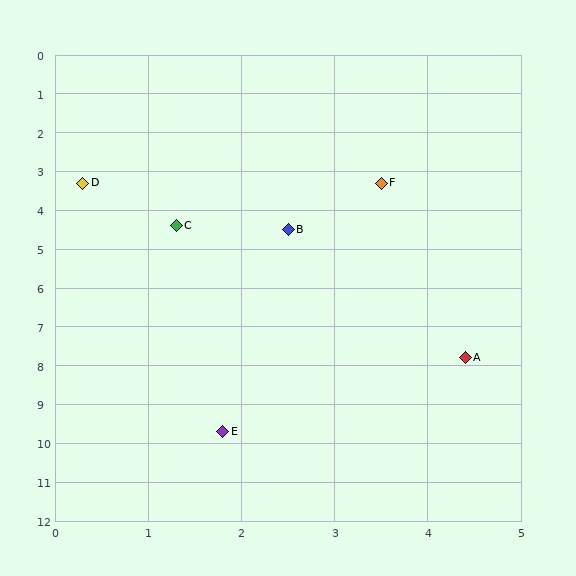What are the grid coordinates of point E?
Point E is at approximately (1.8, 9.7).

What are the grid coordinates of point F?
Point F is at approximately (3.5, 3.3).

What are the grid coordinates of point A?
Point A is at approximately (4.4, 7.8).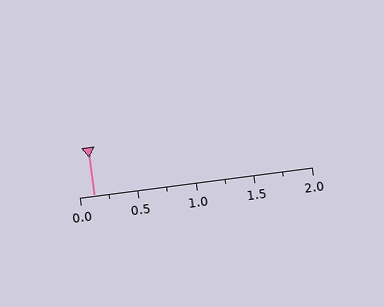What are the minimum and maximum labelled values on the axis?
The axis runs from 0.0 to 2.0.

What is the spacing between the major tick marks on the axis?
The major ticks are spaced 0.5 apart.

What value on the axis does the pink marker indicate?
The marker indicates approximately 0.12.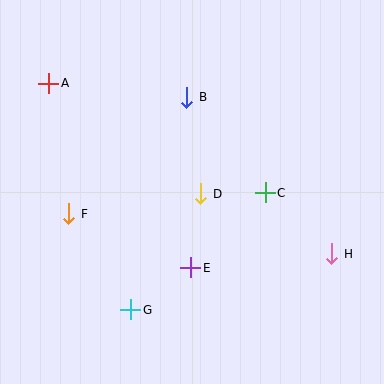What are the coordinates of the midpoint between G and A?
The midpoint between G and A is at (90, 197).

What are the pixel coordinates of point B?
Point B is at (187, 97).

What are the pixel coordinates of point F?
Point F is at (69, 214).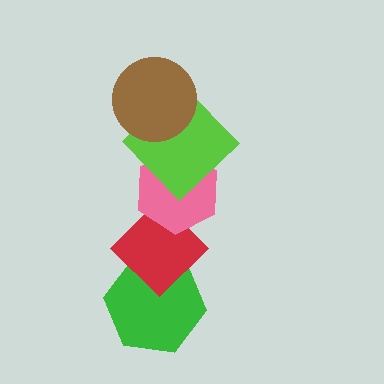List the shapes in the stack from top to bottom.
From top to bottom: the brown circle, the lime diamond, the pink hexagon, the red diamond, the green hexagon.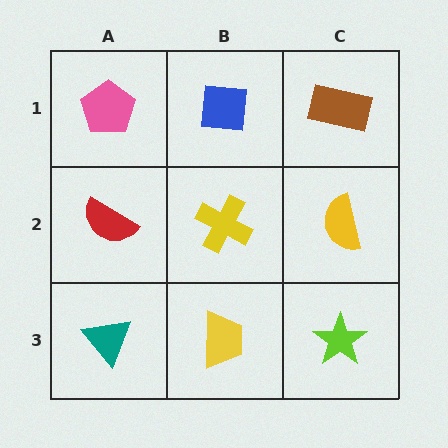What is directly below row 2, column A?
A teal triangle.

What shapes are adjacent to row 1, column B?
A yellow cross (row 2, column B), a pink pentagon (row 1, column A), a brown rectangle (row 1, column C).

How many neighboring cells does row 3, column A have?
2.